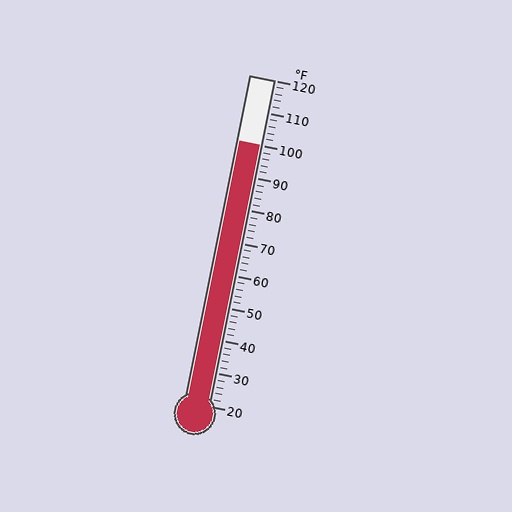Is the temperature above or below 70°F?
The temperature is above 70°F.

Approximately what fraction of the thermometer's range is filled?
The thermometer is filled to approximately 80% of its range.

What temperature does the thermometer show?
The thermometer shows approximately 100°F.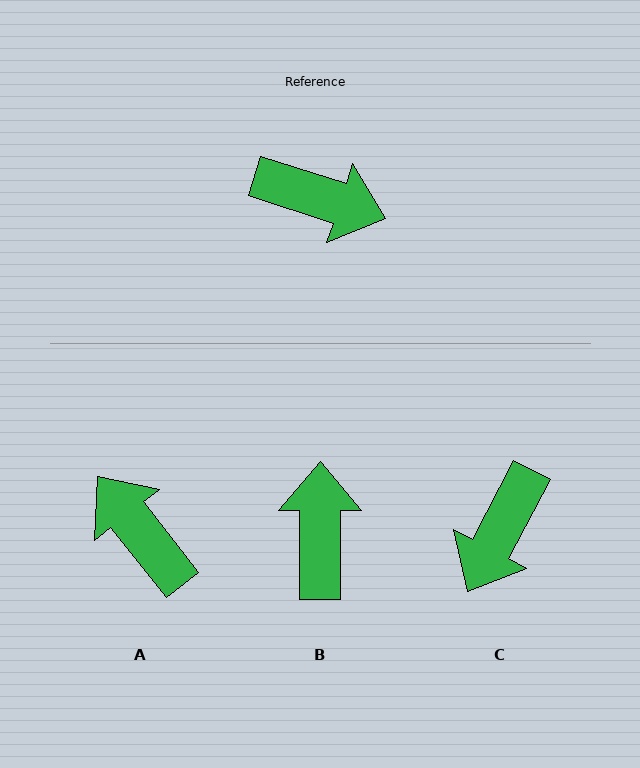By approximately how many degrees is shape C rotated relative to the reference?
Approximately 100 degrees clockwise.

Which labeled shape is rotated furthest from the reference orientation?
A, about 146 degrees away.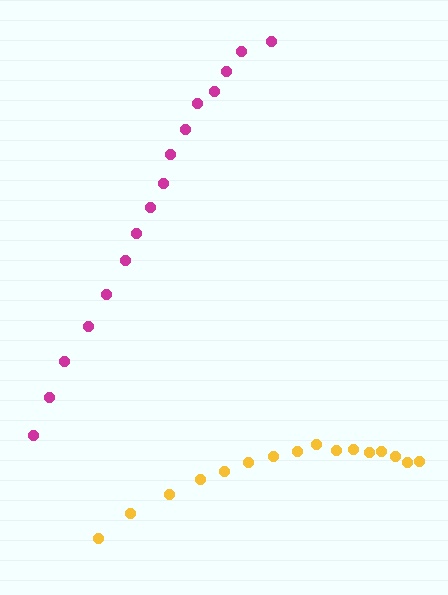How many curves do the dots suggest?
There are 2 distinct paths.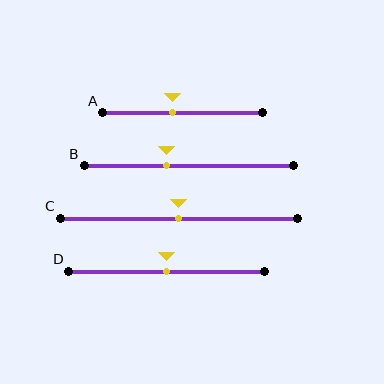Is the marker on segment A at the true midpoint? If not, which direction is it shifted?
No, the marker on segment A is shifted to the left by about 6% of the segment length.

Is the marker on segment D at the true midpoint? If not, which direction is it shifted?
Yes, the marker on segment D is at the true midpoint.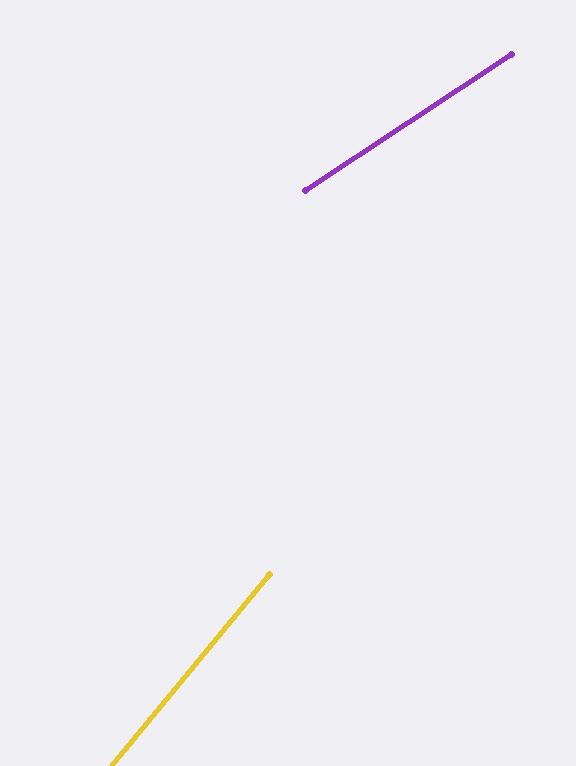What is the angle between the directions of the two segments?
Approximately 17 degrees.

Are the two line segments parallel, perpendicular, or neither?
Neither parallel nor perpendicular — they differ by about 17°.